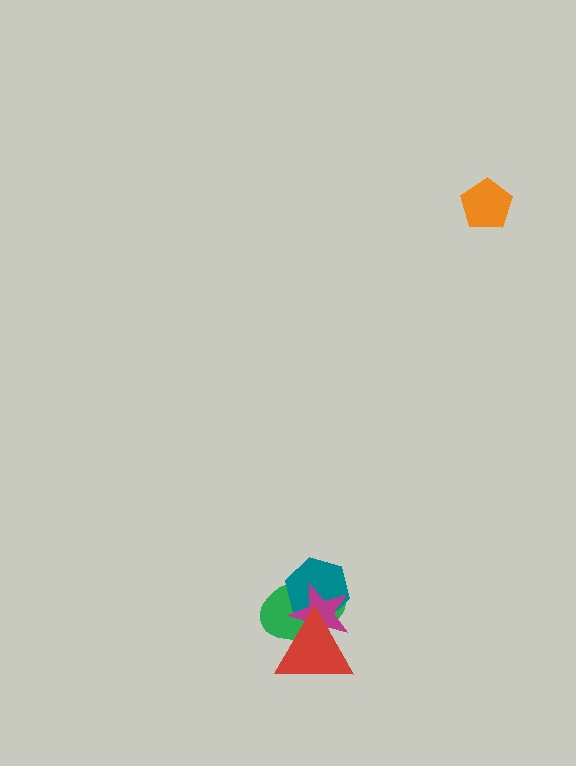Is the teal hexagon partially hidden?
Yes, it is partially covered by another shape.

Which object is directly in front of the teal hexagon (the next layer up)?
The magenta star is directly in front of the teal hexagon.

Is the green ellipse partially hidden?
Yes, it is partially covered by another shape.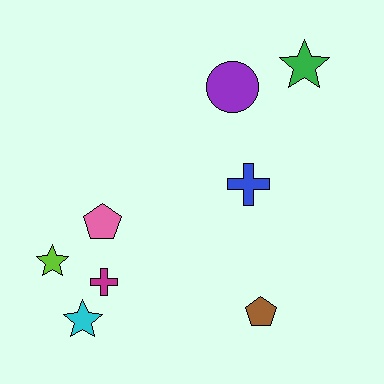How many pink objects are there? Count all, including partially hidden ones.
There is 1 pink object.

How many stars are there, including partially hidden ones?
There are 3 stars.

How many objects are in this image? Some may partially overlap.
There are 8 objects.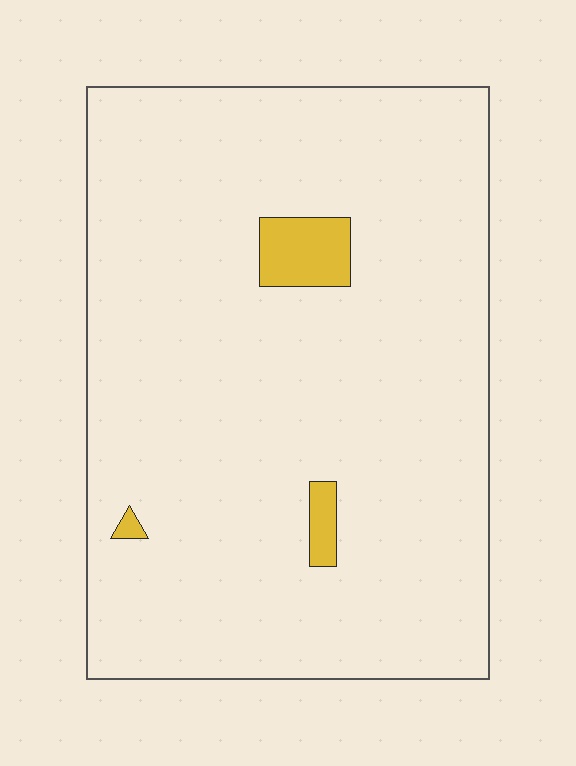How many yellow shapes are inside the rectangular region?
3.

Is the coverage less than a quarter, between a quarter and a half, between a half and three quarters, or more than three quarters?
Less than a quarter.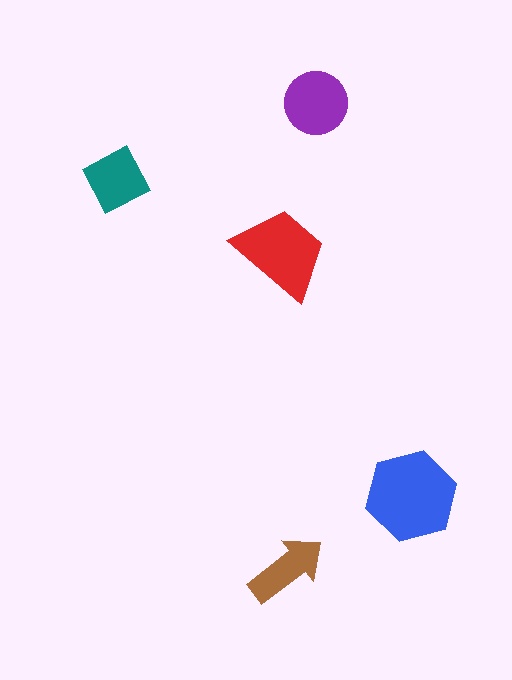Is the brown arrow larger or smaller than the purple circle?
Smaller.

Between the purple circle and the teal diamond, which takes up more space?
The purple circle.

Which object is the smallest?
The brown arrow.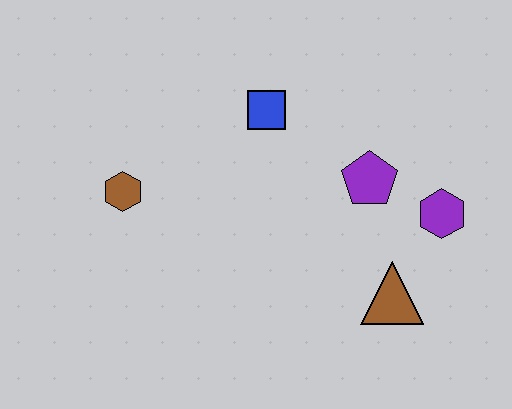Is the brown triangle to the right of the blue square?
Yes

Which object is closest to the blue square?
The purple pentagon is closest to the blue square.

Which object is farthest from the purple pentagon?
The brown hexagon is farthest from the purple pentagon.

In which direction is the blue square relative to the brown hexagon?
The blue square is to the right of the brown hexagon.